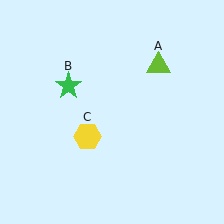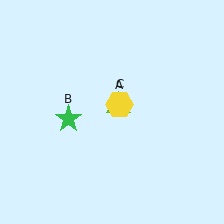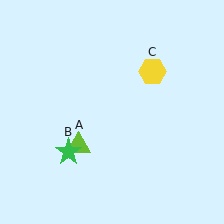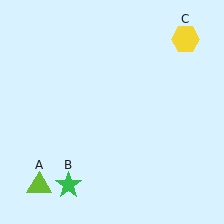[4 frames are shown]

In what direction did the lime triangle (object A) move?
The lime triangle (object A) moved down and to the left.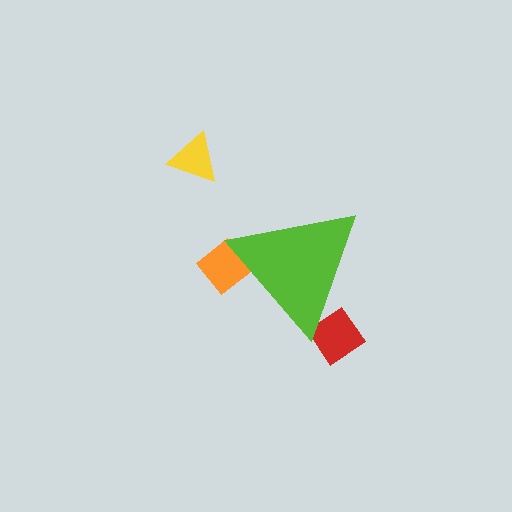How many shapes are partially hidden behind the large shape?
2 shapes are partially hidden.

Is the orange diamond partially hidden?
Yes, the orange diamond is partially hidden behind the lime triangle.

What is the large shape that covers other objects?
A lime triangle.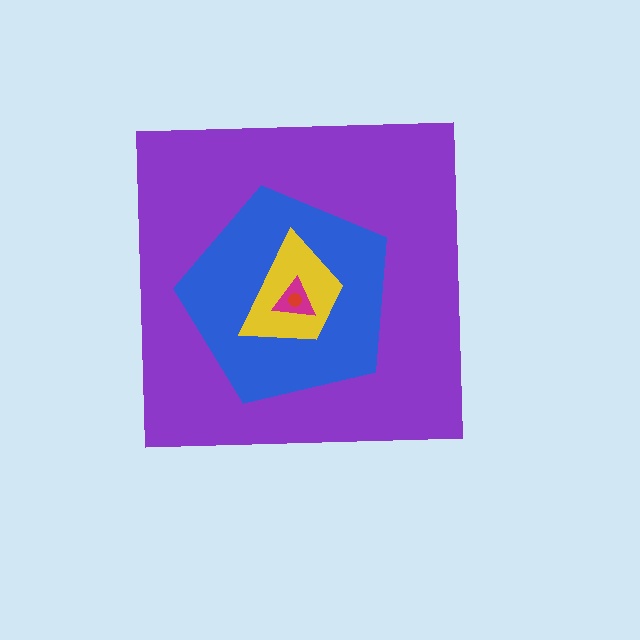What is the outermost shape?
The purple square.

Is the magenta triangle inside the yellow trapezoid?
Yes.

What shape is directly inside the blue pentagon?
The yellow trapezoid.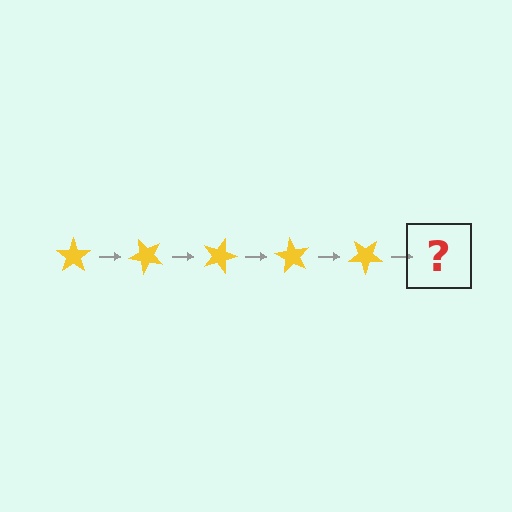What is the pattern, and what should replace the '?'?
The pattern is that the star rotates 45 degrees each step. The '?' should be a yellow star rotated 225 degrees.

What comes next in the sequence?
The next element should be a yellow star rotated 225 degrees.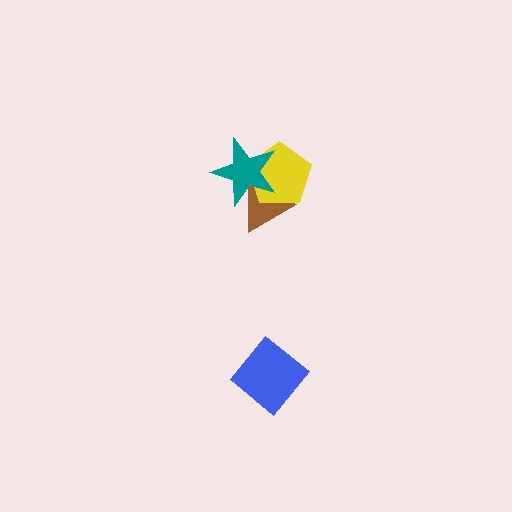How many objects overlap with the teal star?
2 objects overlap with the teal star.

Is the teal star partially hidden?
No, no other shape covers it.